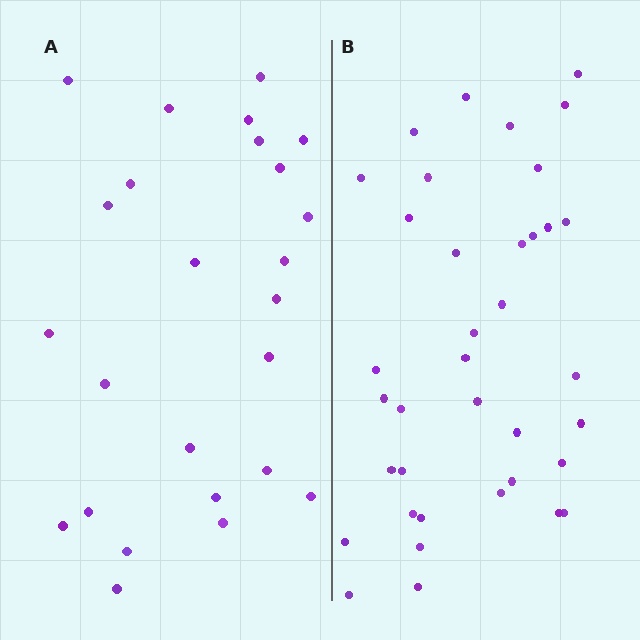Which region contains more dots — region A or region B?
Region B (the right region) has more dots.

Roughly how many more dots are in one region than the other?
Region B has roughly 12 or so more dots than region A.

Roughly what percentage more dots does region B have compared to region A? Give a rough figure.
About 50% more.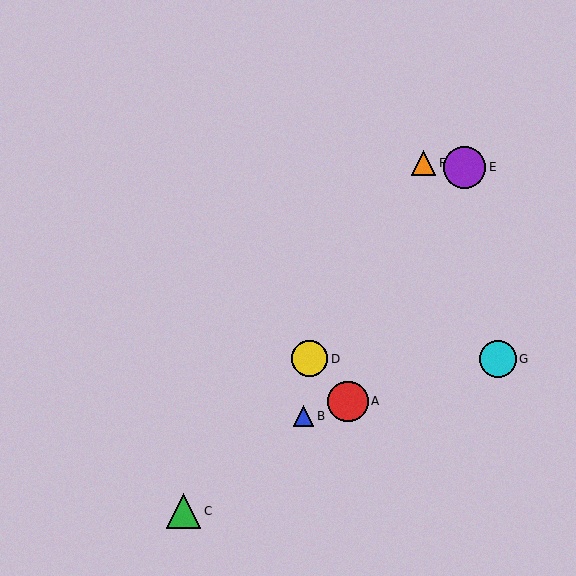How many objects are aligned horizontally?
2 objects (D, G) are aligned horizontally.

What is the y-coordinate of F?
Object F is at y≈163.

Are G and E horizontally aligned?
No, G is at y≈359 and E is at y≈167.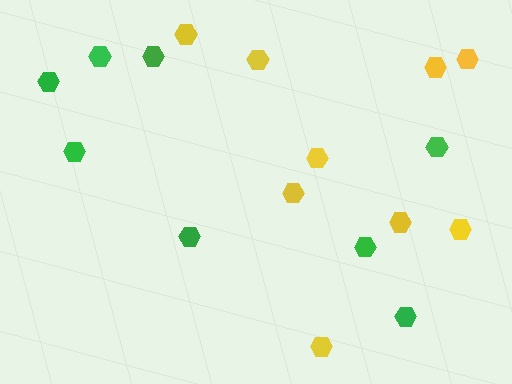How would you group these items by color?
There are 2 groups: one group of green hexagons (8) and one group of yellow hexagons (9).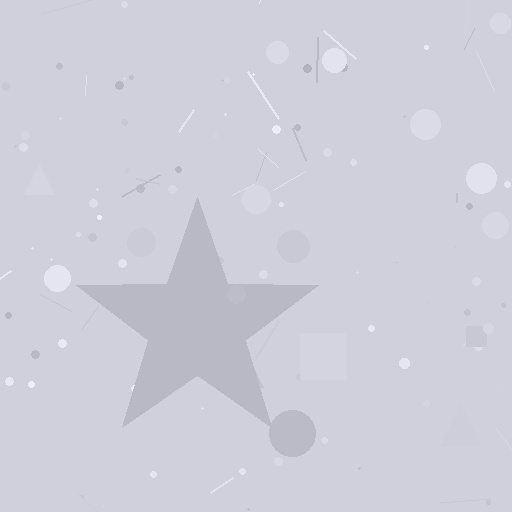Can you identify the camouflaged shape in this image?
The camouflaged shape is a star.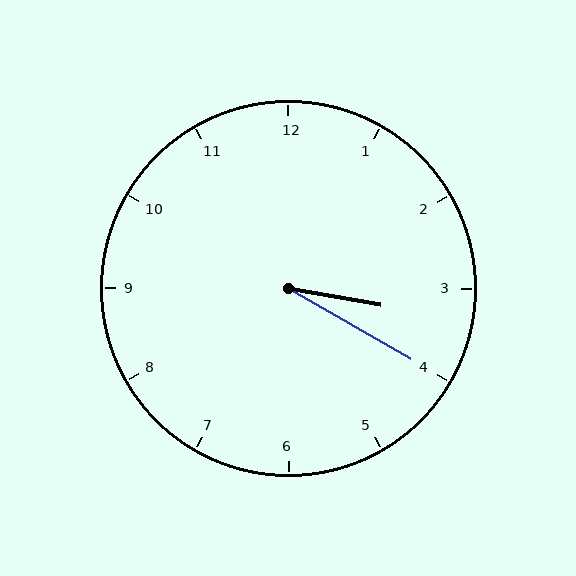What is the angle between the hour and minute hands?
Approximately 20 degrees.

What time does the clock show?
3:20.